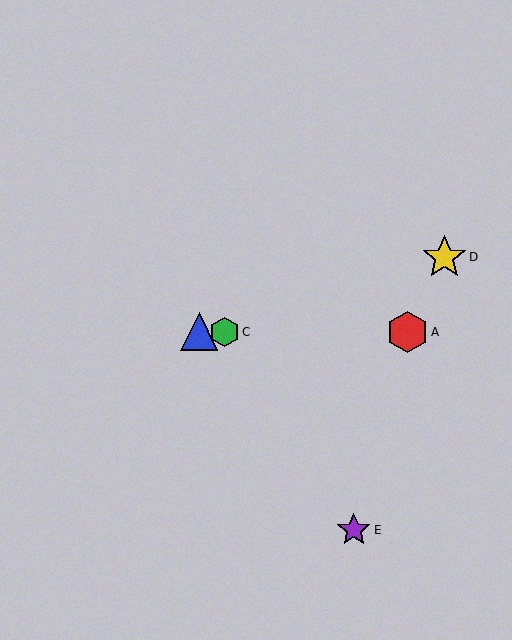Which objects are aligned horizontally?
Objects A, B, C are aligned horizontally.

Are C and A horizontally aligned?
Yes, both are at y≈332.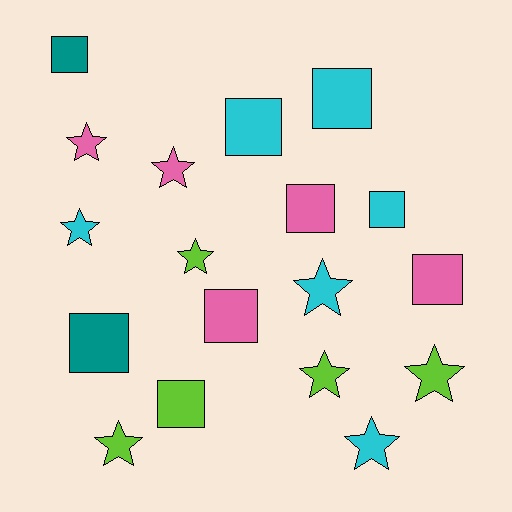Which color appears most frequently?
Cyan, with 6 objects.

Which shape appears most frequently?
Square, with 9 objects.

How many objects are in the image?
There are 18 objects.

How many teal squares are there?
There are 2 teal squares.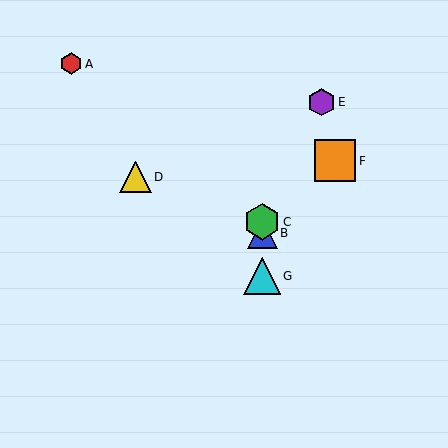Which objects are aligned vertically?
Objects B, C, G are aligned vertically.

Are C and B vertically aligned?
Yes, both are at x≈262.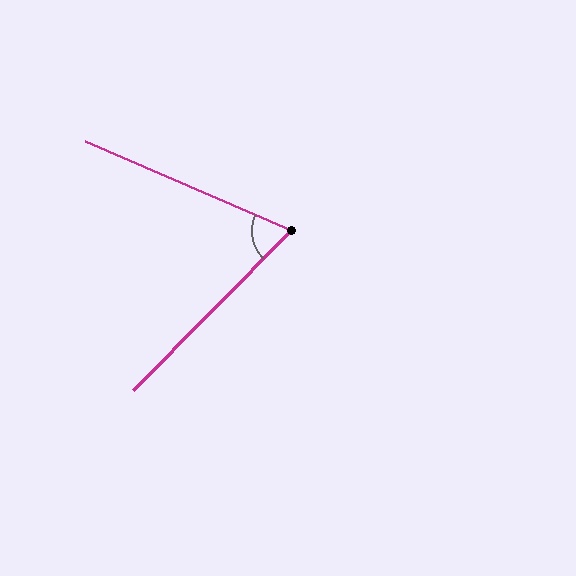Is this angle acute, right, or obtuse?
It is acute.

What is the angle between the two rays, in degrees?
Approximately 69 degrees.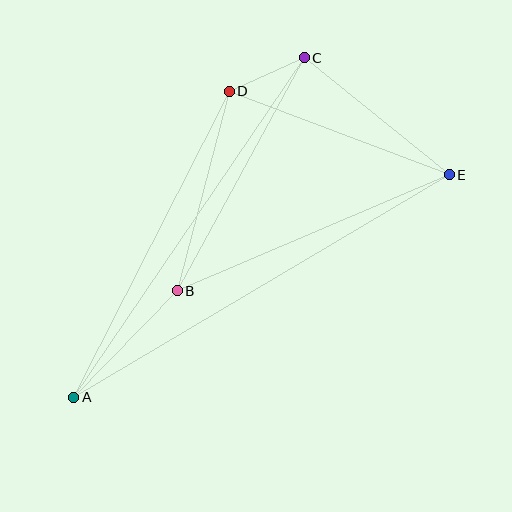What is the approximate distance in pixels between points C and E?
The distance between C and E is approximately 187 pixels.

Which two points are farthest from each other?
Points A and E are farthest from each other.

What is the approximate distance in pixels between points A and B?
The distance between A and B is approximately 149 pixels.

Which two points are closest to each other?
Points C and D are closest to each other.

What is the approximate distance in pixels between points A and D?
The distance between A and D is approximately 344 pixels.